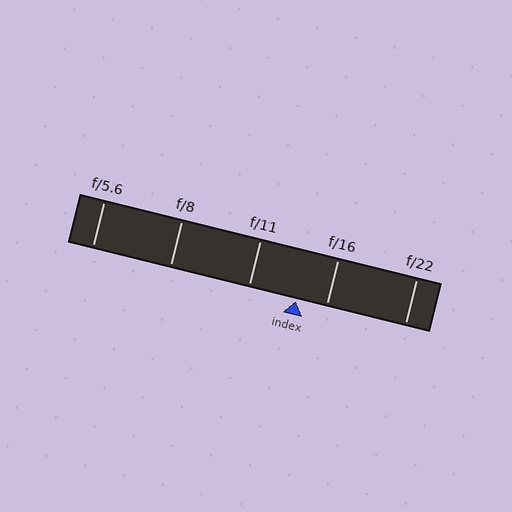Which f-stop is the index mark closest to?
The index mark is closest to f/16.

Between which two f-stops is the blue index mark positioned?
The index mark is between f/11 and f/16.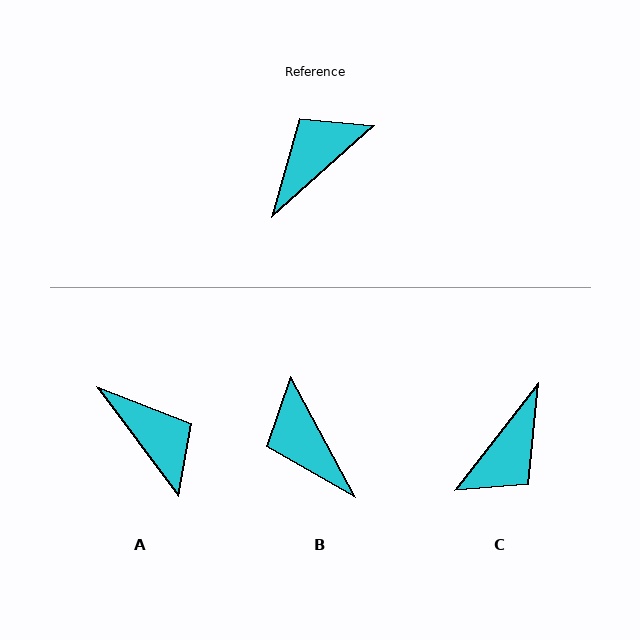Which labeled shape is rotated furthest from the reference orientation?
C, about 170 degrees away.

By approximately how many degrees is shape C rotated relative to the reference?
Approximately 170 degrees clockwise.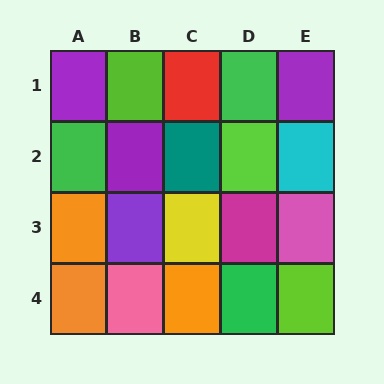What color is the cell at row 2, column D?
Lime.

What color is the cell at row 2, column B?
Purple.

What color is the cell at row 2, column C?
Teal.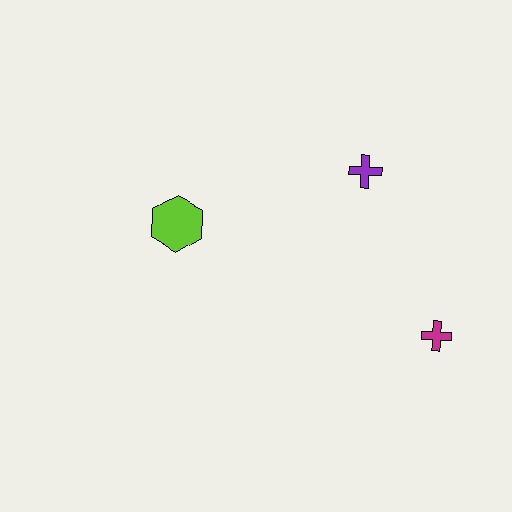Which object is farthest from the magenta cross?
The lime hexagon is farthest from the magenta cross.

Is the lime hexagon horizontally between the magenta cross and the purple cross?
No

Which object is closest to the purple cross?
The magenta cross is closest to the purple cross.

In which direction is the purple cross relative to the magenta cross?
The purple cross is above the magenta cross.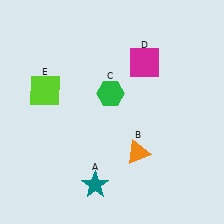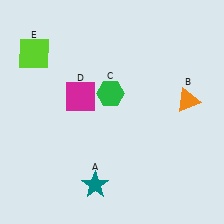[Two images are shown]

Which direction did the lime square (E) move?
The lime square (E) moved up.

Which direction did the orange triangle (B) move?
The orange triangle (B) moved up.